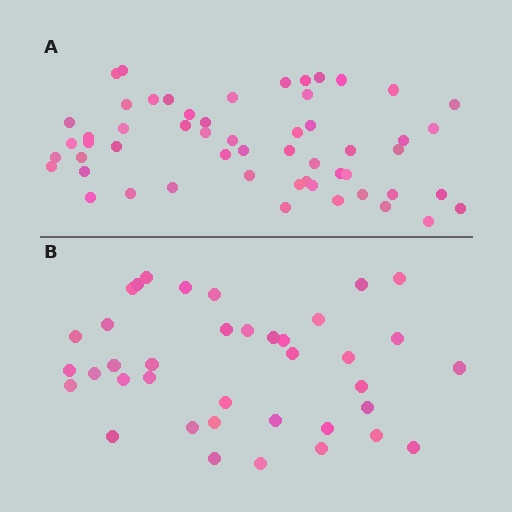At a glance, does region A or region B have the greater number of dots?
Region A (the top region) has more dots.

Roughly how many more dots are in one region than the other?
Region A has approximately 15 more dots than region B.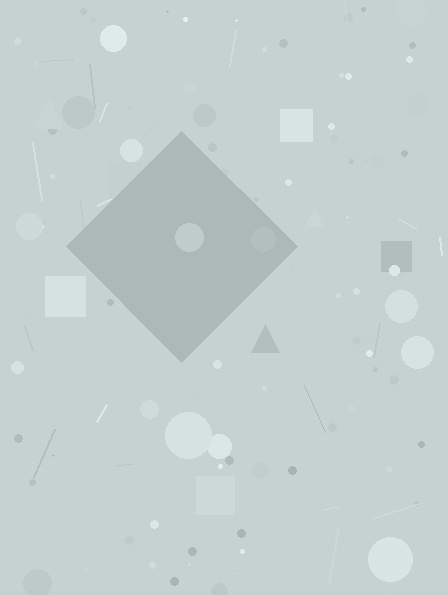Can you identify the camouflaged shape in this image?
The camouflaged shape is a diamond.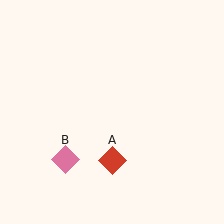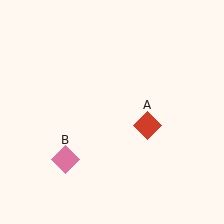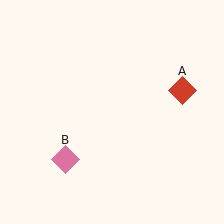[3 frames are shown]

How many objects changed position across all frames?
1 object changed position: red diamond (object A).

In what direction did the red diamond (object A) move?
The red diamond (object A) moved up and to the right.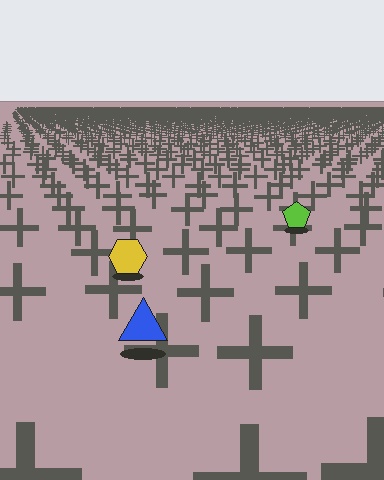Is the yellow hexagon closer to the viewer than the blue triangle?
No. The blue triangle is closer — you can tell from the texture gradient: the ground texture is coarser near it.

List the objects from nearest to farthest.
From nearest to farthest: the blue triangle, the yellow hexagon, the lime pentagon.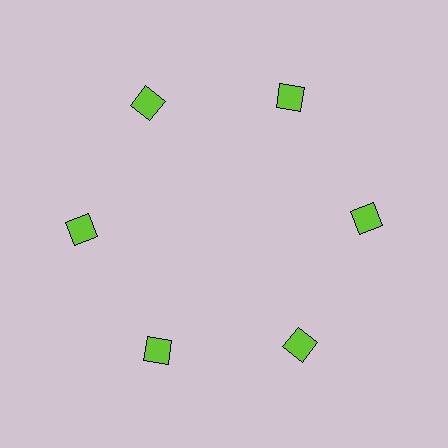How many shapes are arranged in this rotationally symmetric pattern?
There are 6 shapes, arranged in 6 groups of 1.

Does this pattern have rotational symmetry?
Yes, this pattern has 6-fold rotational symmetry. It looks the same after rotating 60 degrees around the center.